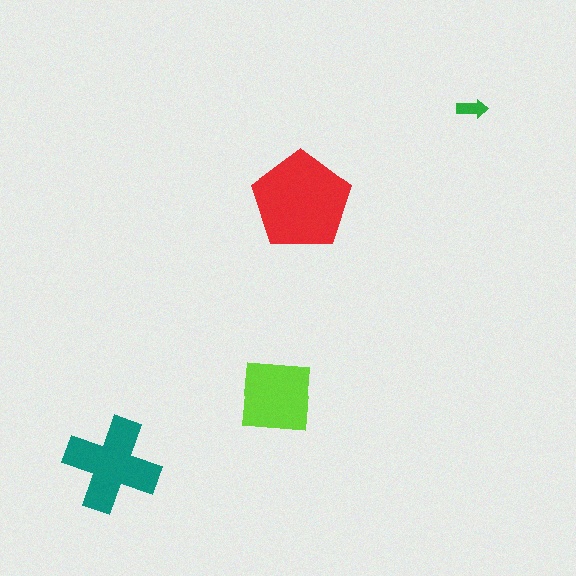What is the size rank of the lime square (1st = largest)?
3rd.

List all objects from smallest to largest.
The green arrow, the lime square, the teal cross, the red pentagon.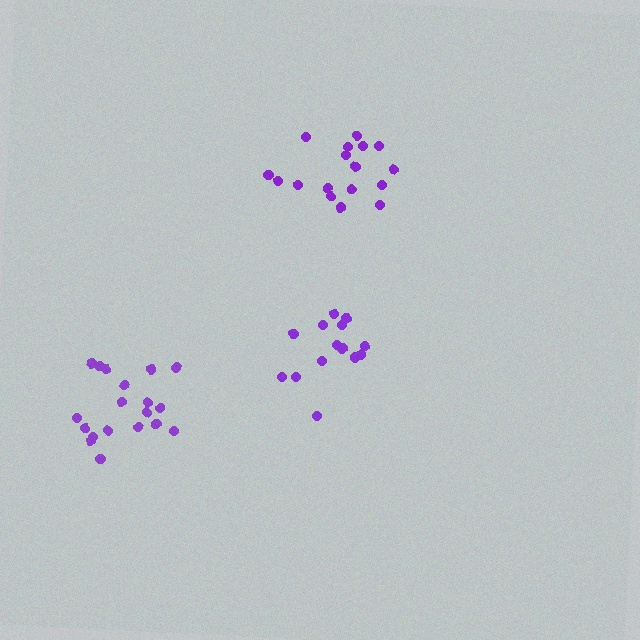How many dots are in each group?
Group 1: 17 dots, Group 2: 19 dots, Group 3: 14 dots (50 total).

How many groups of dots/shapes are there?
There are 3 groups.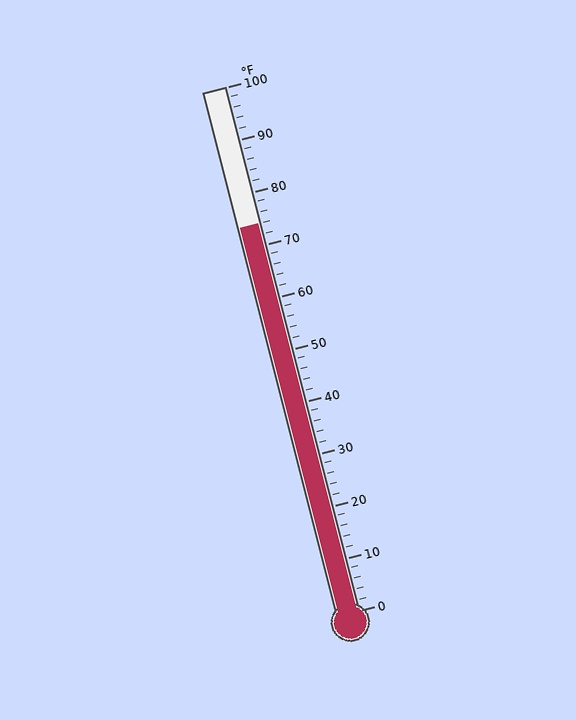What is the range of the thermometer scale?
The thermometer scale ranges from 0°F to 100°F.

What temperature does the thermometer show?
The thermometer shows approximately 74°F.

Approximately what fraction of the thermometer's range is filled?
The thermometer is filled to approximately 75% of its range.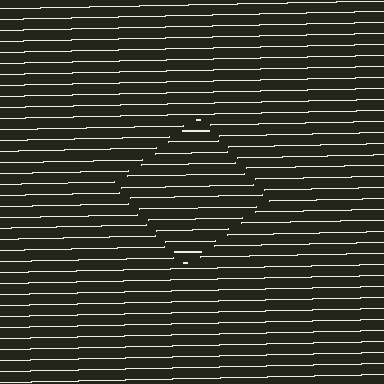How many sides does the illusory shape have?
4 sides — the line-ends trace a square.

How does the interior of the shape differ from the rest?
The interior of the shape contains the same grating, shifted by half a period — the contour is defined by the phase discontinuity where line-ends from the inner and outer gratings abut.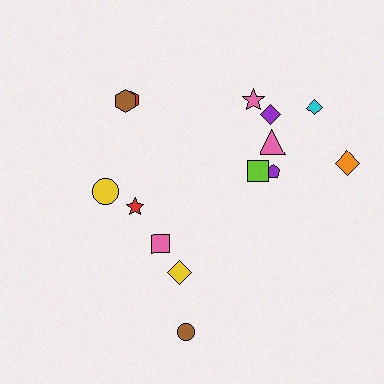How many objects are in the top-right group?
There are 7 objects.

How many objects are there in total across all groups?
There are 14 objects.